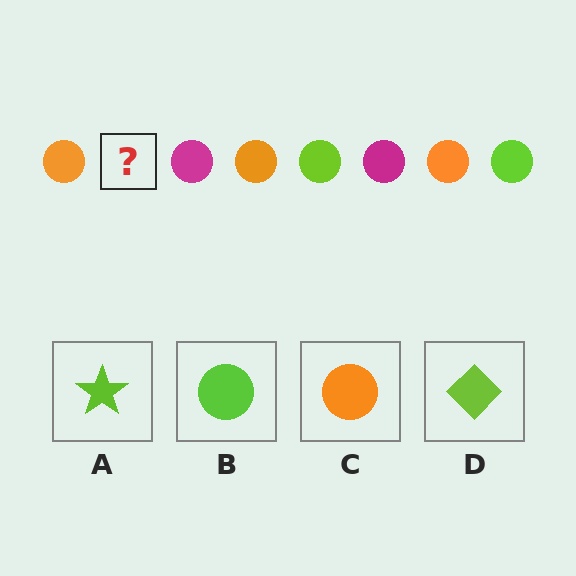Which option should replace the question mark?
Option B.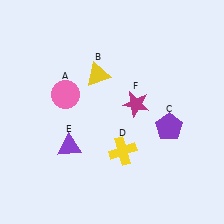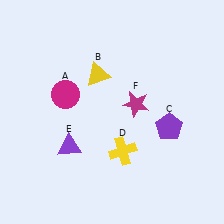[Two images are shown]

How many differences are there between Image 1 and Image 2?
There is 1 difference between the two images.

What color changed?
The circle (A) changed from pink in Image 1 to magenta in Image 2.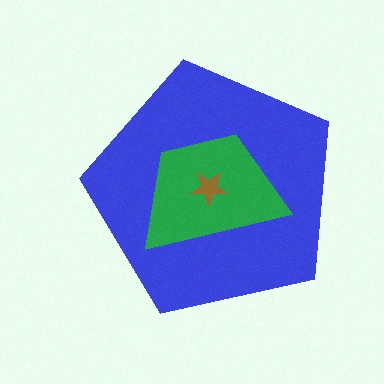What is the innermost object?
The brown star.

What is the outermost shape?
The blue pentagon.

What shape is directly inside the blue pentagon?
The green trapezoid.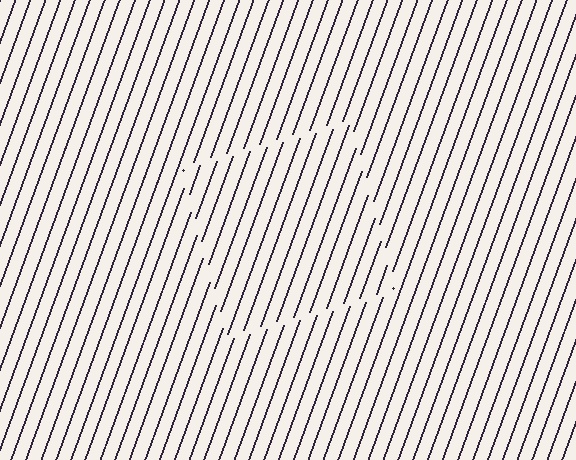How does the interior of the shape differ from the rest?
The interior of the shape contains the same grating, shifted by half a period — the contour is defined by the phase discontinuity where line-ends from the inner and outer gratings abut.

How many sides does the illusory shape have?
4 sides — the line-ends trace a square.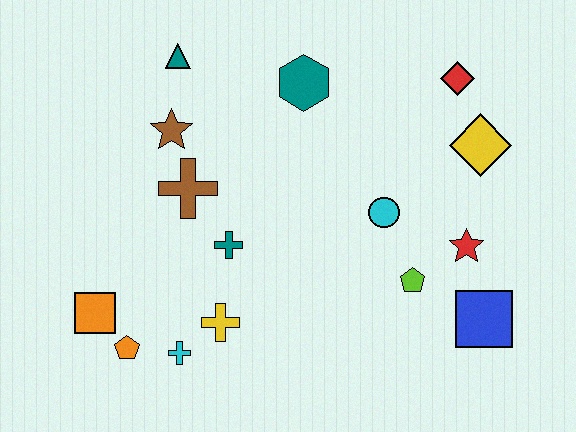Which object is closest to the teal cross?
The brown cross is closest to the teal cross.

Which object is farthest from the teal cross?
The red diamond is farthest from the teal cross.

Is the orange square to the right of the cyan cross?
No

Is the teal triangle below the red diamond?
No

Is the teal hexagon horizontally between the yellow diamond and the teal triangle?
Yes